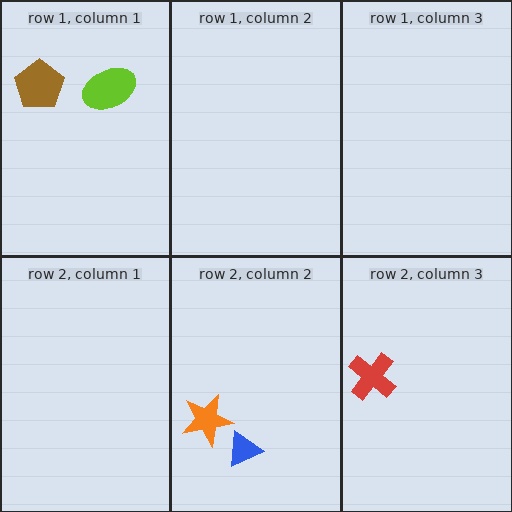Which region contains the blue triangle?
The row 2, column 2 region.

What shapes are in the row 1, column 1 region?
The lime ellipse, the brown pentagon.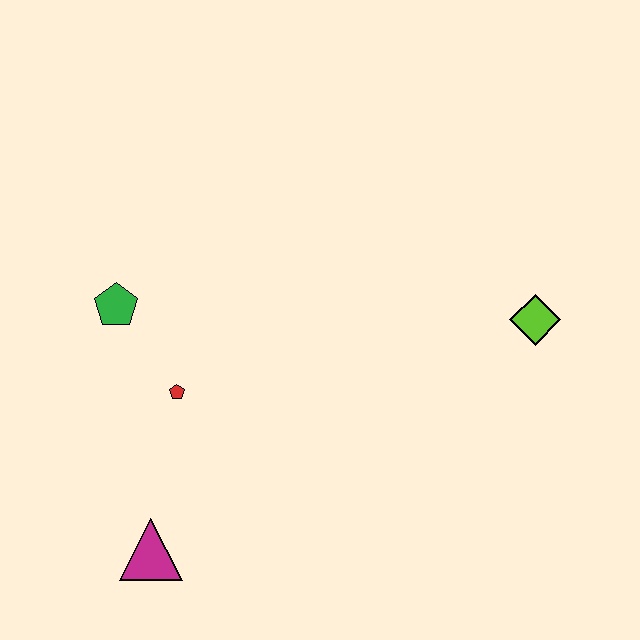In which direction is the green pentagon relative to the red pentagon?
The green pentagon is above the red pentagon.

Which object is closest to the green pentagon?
The red pentagon is closest to the green pentagon.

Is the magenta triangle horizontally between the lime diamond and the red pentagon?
No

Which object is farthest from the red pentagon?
The lime diamond is farthest from the red pentagon.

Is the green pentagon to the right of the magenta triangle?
No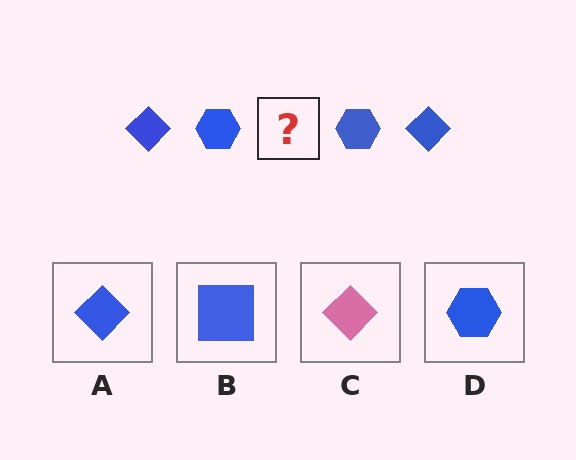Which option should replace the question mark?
Option A.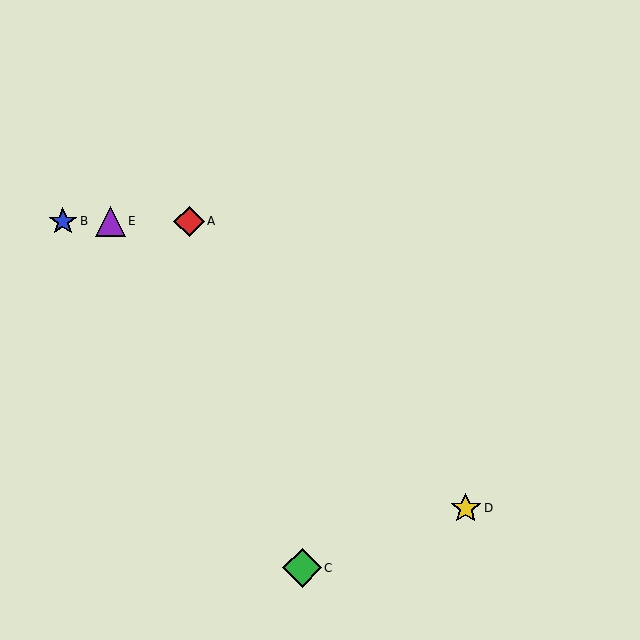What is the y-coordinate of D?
Object D is at y≈508.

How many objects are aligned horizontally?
3 objects (A, B, E) are aligned horizontally.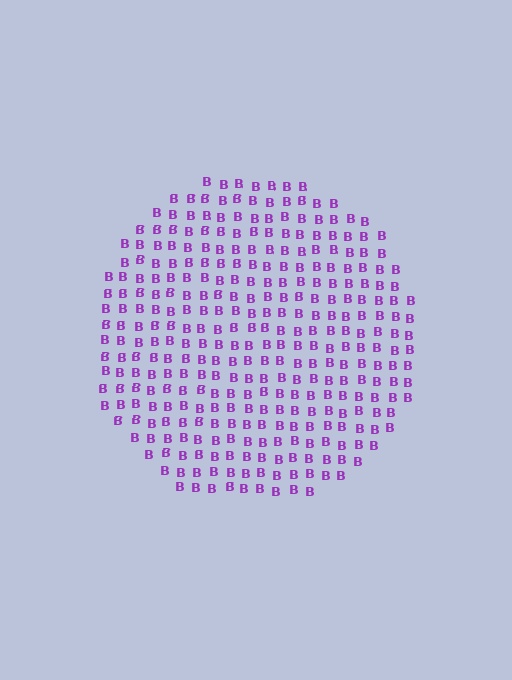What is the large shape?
The large shape is a circle.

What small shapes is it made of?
It is made of small letter B's.